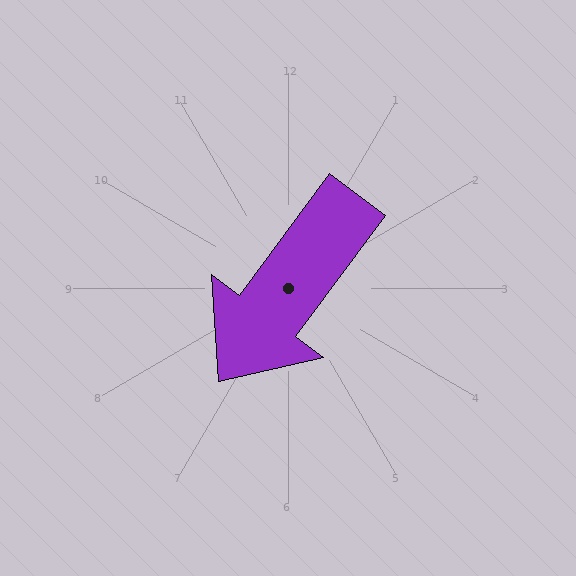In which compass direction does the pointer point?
Southwest.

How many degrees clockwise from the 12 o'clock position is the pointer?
Approximately 217 degrees.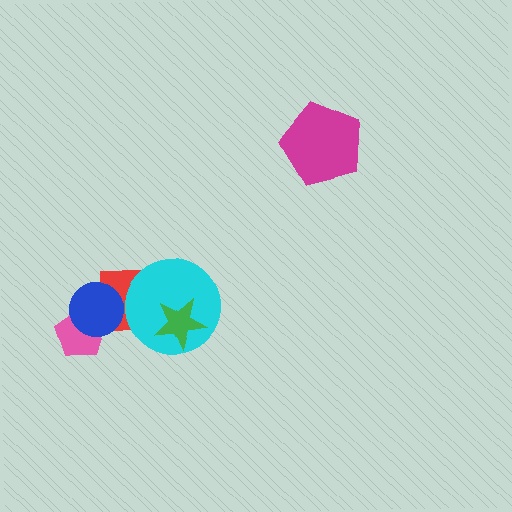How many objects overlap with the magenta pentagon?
0 objects overlap with the magenta pentagon.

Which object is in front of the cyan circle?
The green star is in front of the cyan circle.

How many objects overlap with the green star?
2 objects overlap with the green star.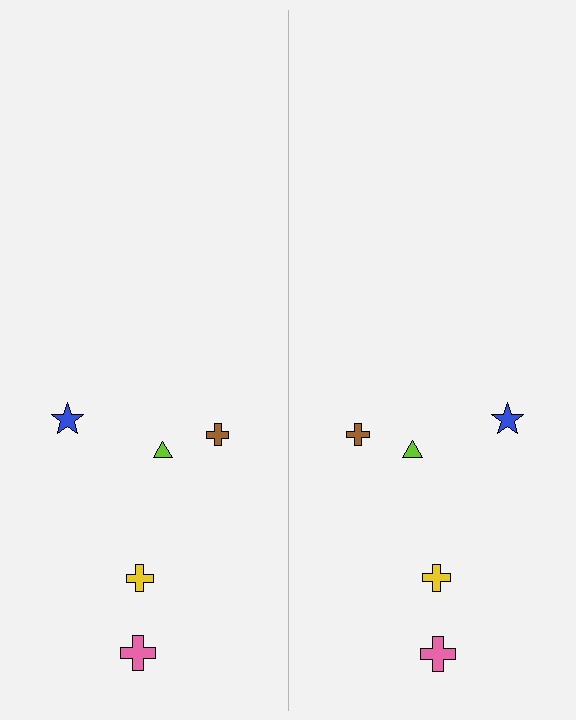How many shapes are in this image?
There are 10 shapes in this image.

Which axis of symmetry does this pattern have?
The pattern has a vertical axis of symmetry running through the center of the image.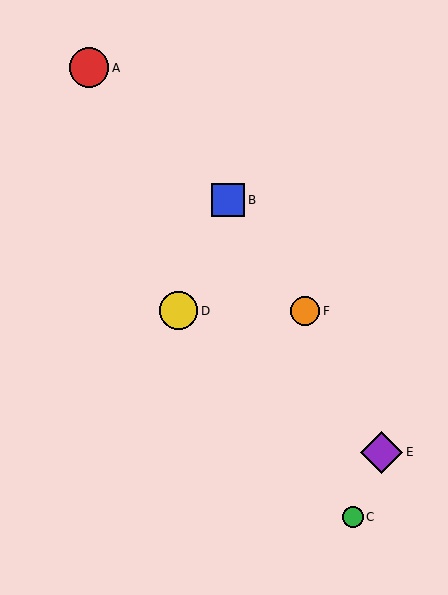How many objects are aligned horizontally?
2 objects (D, F) are aligned horizontally.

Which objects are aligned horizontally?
Objects D, F are aligned horizontally.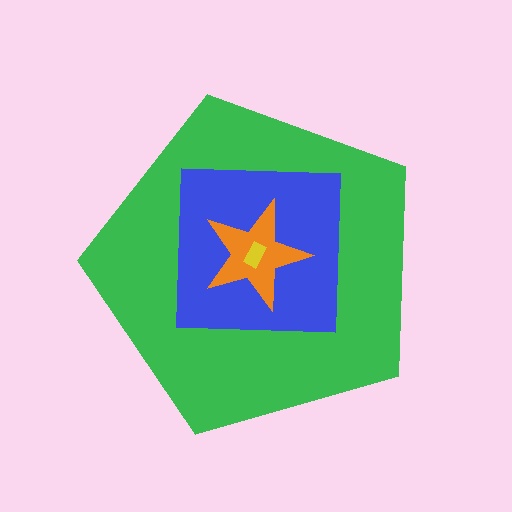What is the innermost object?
The yellow rectangle.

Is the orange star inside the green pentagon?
Yes.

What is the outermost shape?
The green pentagon.